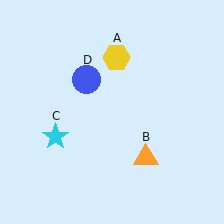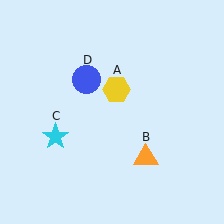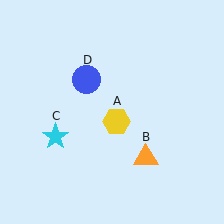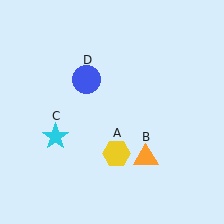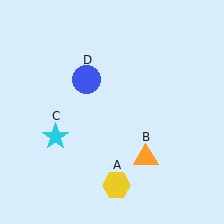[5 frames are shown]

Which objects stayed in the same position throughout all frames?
Orange triangle (object B) and cyan star (object C) and blue circle (object D) remained stationary.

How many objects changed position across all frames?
1 object changed position: yellow hexagon (object A).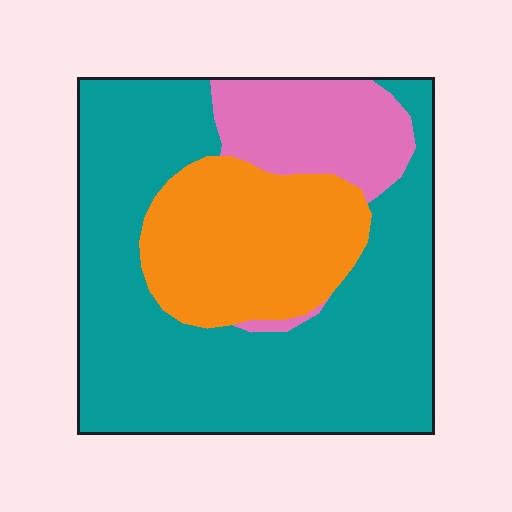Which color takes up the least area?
Pink, at roughly 15%.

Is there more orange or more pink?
Orange.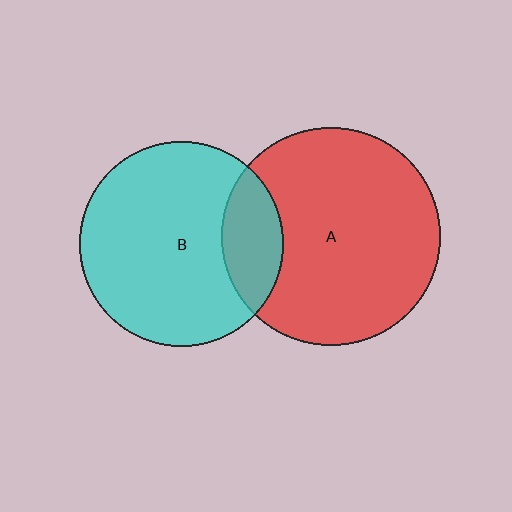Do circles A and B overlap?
Yes.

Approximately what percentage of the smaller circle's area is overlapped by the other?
Approximately 20%.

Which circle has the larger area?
Circle A (red).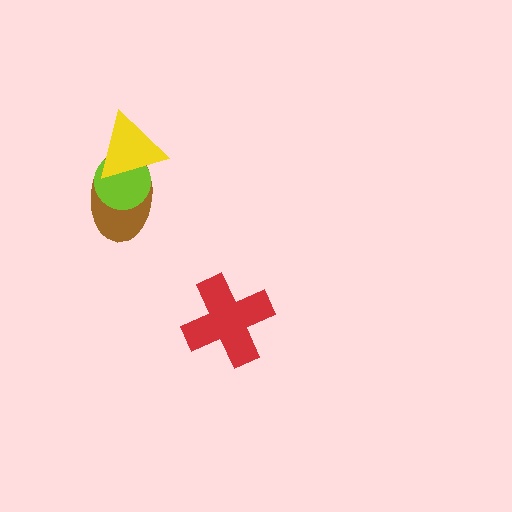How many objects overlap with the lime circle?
2 objects overlap with the lime circle.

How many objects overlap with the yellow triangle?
2 objects overlap with the yellow triangle.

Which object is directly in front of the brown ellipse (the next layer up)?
The lime circle is directly in front of the brown ellipse.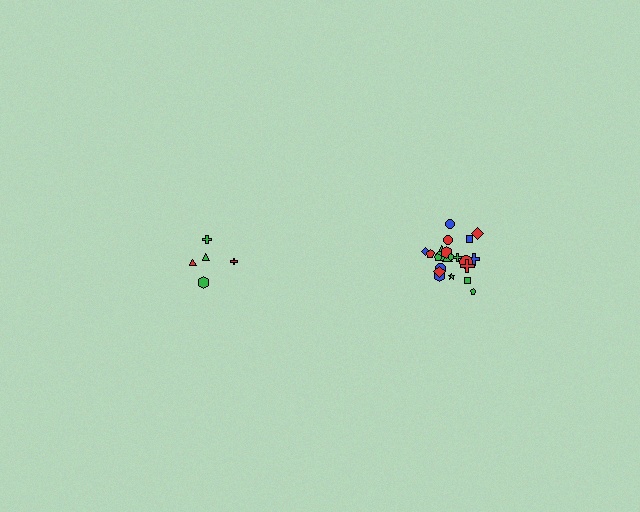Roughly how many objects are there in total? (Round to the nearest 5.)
Roughly 25 objects in total.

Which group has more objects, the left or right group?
The right group.